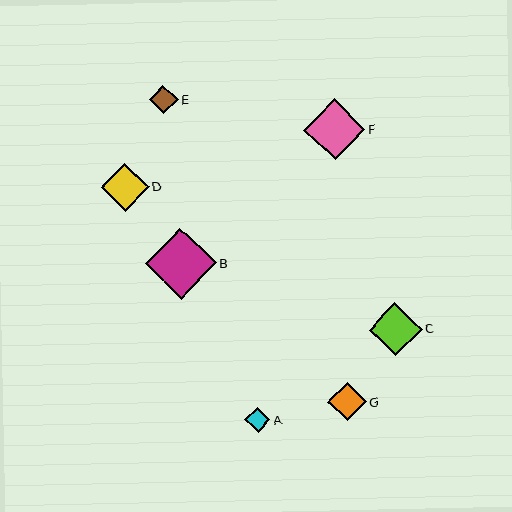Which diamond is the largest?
Diamond B is the largest with a size of approximately 71 pixels.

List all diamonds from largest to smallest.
From largest to smallest: B, F, C, D, G, E, A.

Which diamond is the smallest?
Diamond A is the smallest with a size of approximately 25 pixels.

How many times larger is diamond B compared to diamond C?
Diamond B is approximately 1.3 times the size of diamond C.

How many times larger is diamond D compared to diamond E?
Diamond D is approximately 1.7 times the size of diamond E.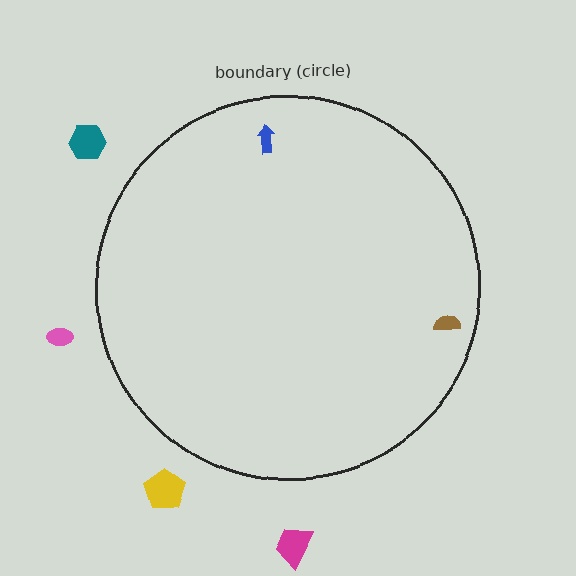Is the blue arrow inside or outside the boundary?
Inside.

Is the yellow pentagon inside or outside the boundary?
Outside.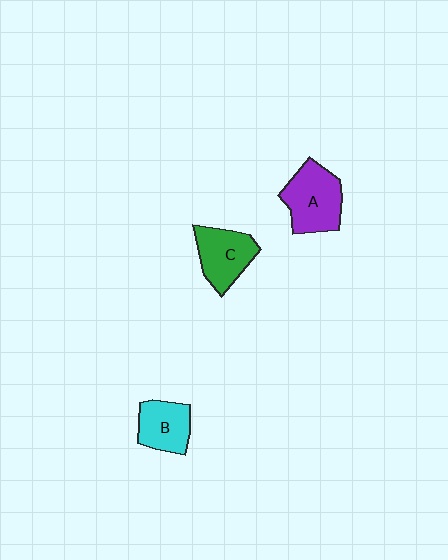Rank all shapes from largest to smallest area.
From largest to smallest: A (purple), C (green), B (cyan).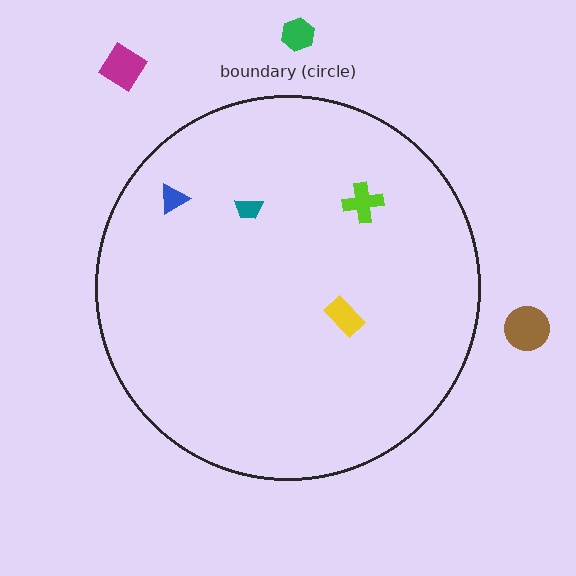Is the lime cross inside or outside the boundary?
Inside.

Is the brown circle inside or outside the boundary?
Outside.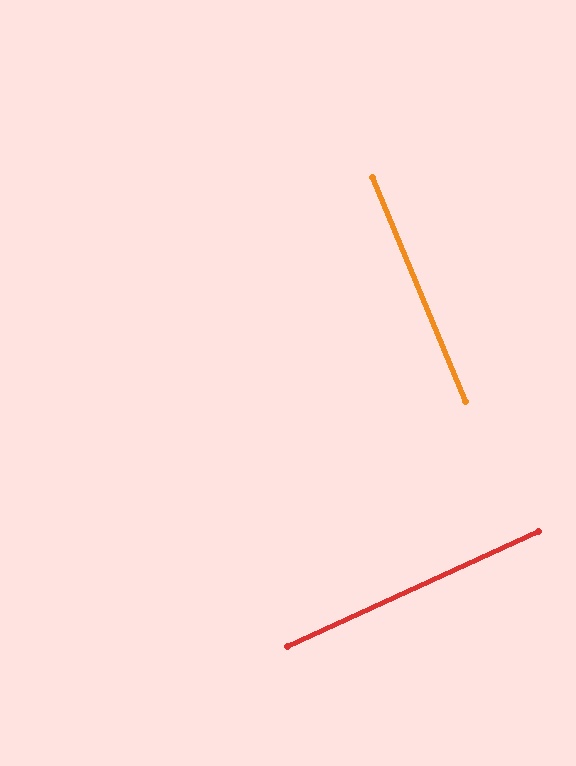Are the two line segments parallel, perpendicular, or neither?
Perpendicular — they meet at approximately 88°.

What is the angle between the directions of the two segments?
Approximately 88 degrees.